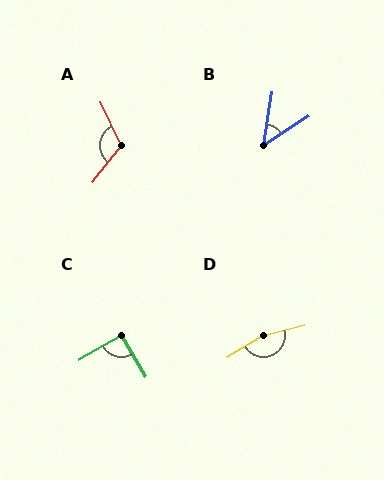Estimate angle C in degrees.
Approximately 90 degrees.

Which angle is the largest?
D, at approximately 163 degrees.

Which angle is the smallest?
B, at approximately 48 degrees.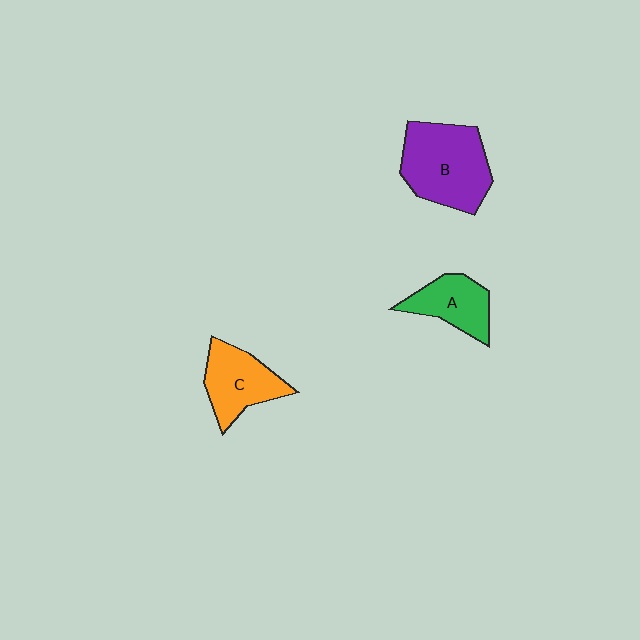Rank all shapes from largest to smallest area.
From largest to smallest: B (purple), C (orange), A (green).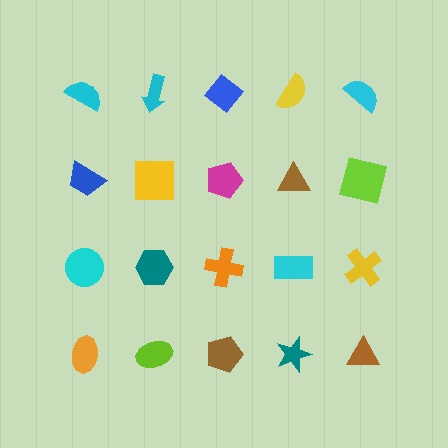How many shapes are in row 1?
5 shapes.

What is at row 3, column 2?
A teal hexagon.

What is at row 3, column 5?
A yellow cross.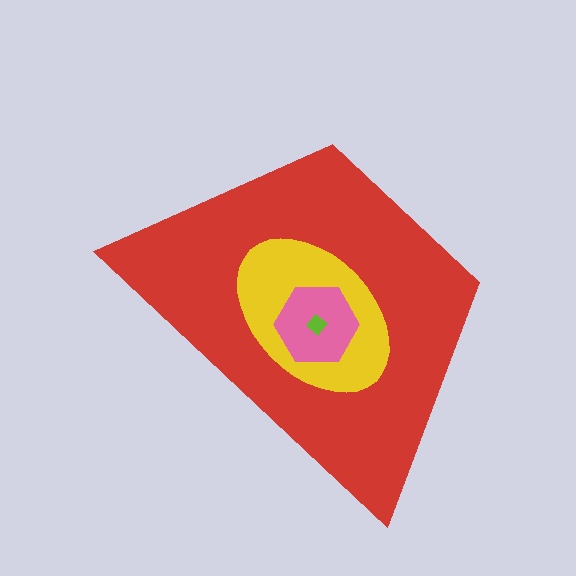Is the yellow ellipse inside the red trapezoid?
Yes.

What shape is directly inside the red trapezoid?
The yellow ellipse.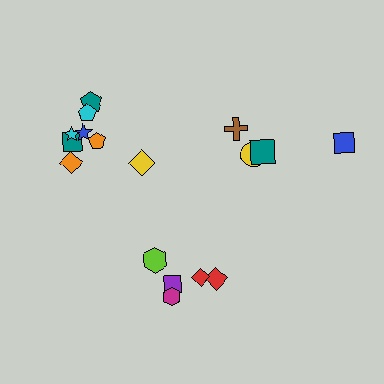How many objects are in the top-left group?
There are 8 objects.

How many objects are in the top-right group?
There are 4 objects.